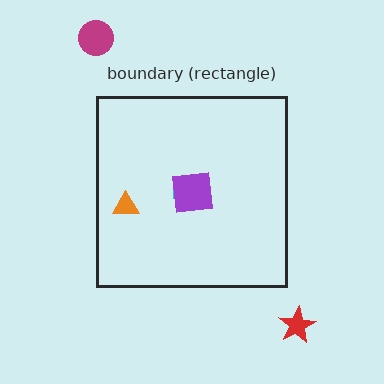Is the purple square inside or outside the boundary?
Inside.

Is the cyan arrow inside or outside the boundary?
Inside.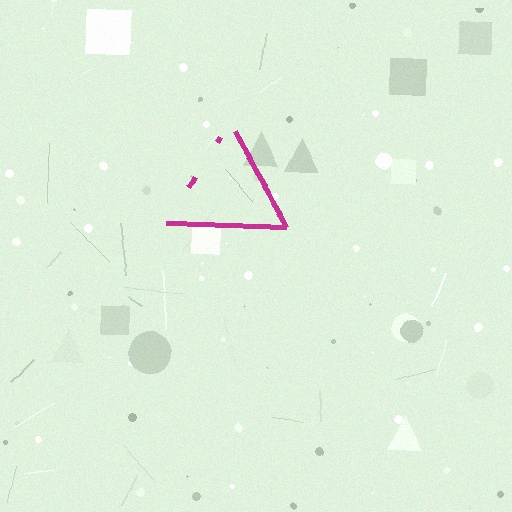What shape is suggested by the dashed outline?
The dashed outline suggests a triangle.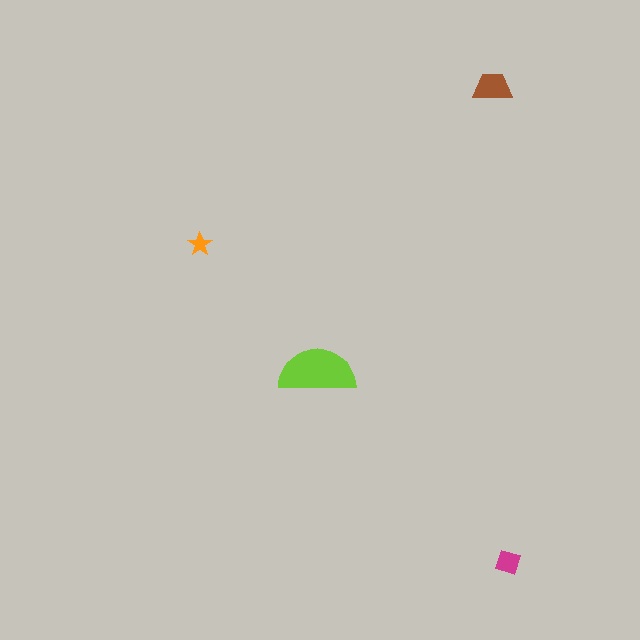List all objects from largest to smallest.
The lime semicircle, the brown trapezoid, the magenta diamond, the orange star.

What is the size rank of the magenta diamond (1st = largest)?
3rd.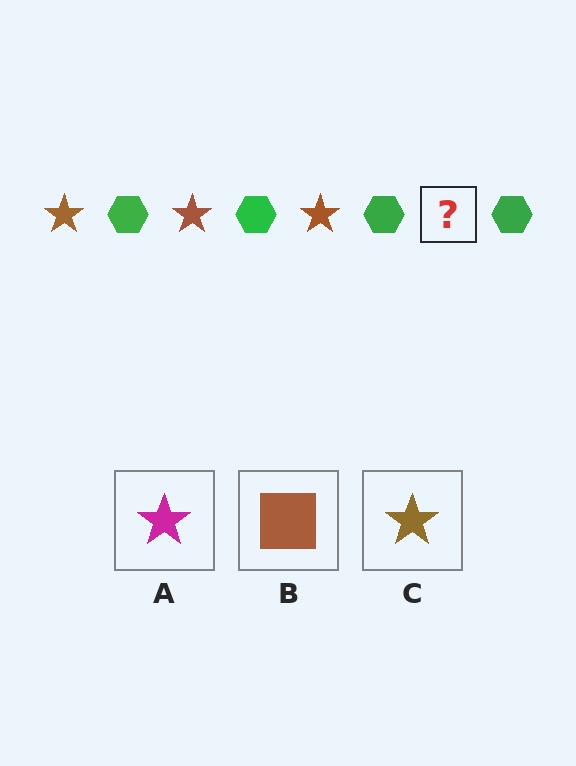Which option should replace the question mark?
Option C.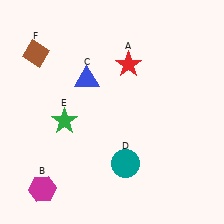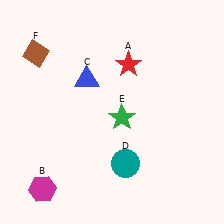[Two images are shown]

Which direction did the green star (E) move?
The green star (E) moved right.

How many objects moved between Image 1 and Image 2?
1 object moved between the two images.